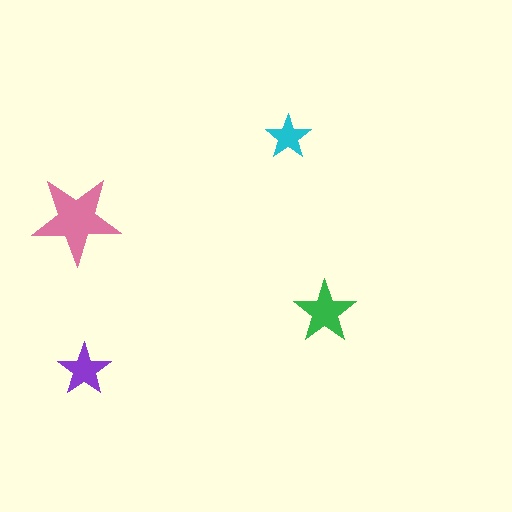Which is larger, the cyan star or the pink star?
The pink one.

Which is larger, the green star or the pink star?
The pink one.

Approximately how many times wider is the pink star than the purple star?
About 1.5 times wider.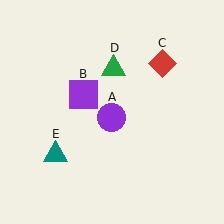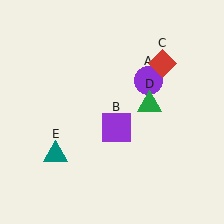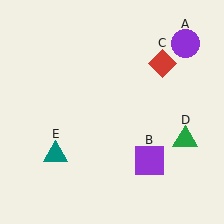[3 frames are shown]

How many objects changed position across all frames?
3 objects changed position: purple circle (object A), purple square (object B), green triangle (object D).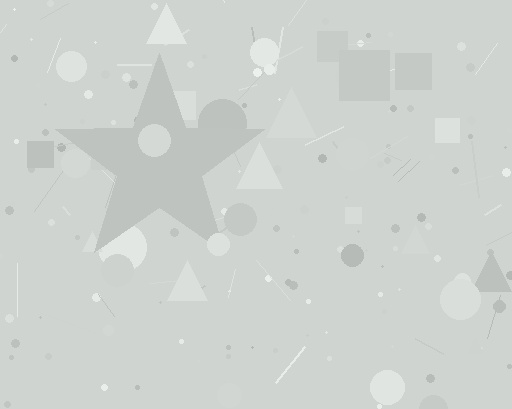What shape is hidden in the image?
A star is hidden in the image.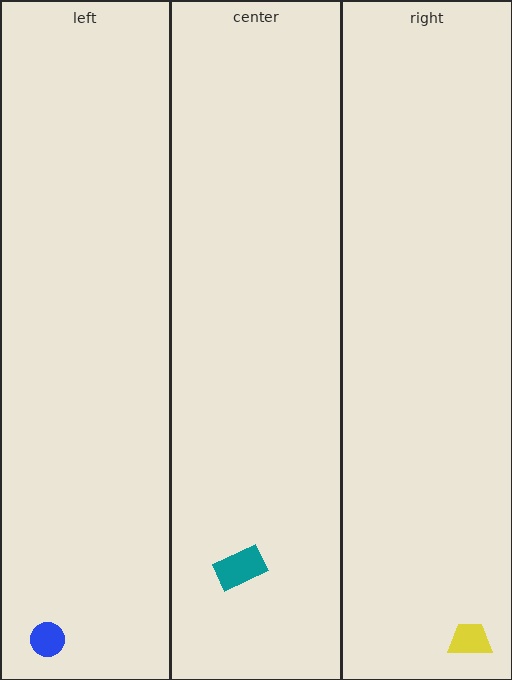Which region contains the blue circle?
The left region.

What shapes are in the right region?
The yellow trapezoid.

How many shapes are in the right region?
1.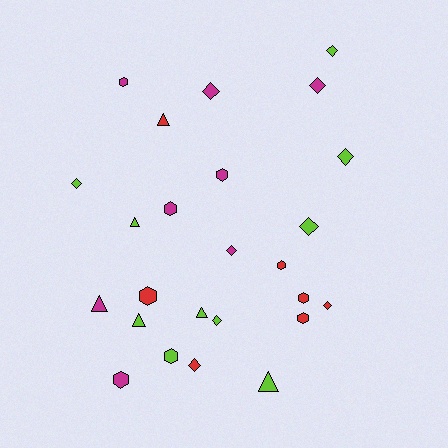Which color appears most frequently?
Lime, with 10 objects.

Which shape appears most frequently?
Diamond, with 10 objects.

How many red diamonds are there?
There are 2 red diamonds.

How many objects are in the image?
There are 25 objects.